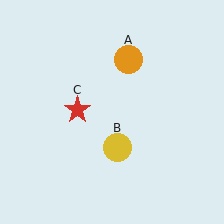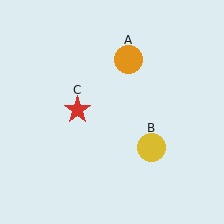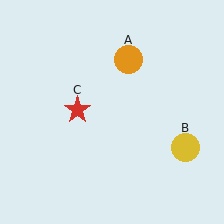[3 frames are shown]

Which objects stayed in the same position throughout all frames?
Orange circle (object A) and red star (object C) remained stationary.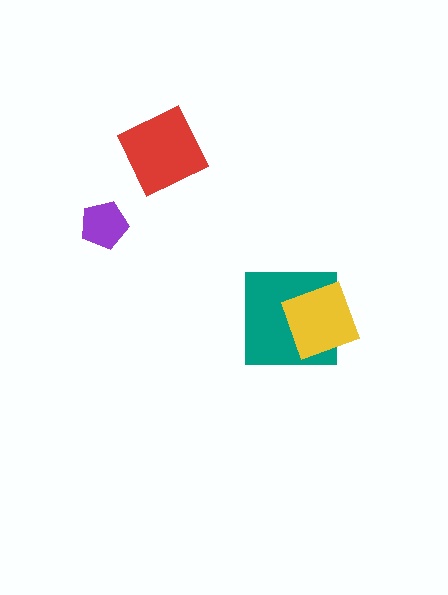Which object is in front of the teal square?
The yellow diamond is in front of the teal square.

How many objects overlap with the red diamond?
0 objects overlap with the red diamond.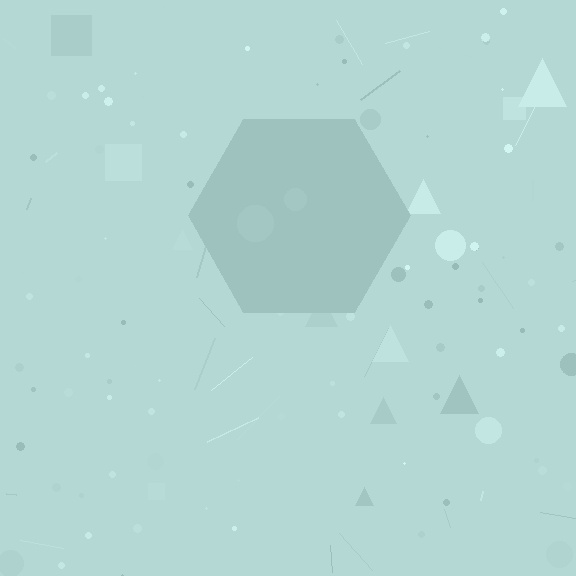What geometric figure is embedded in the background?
A hexagon is embedded in the background.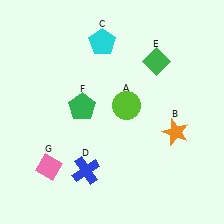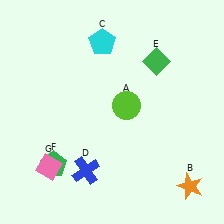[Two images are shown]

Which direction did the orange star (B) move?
The orange star (B) moved down.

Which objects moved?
The objects that moved are: the orange star (B), the green pentagon (F).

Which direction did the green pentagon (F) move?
The green pentagon (F) moved down.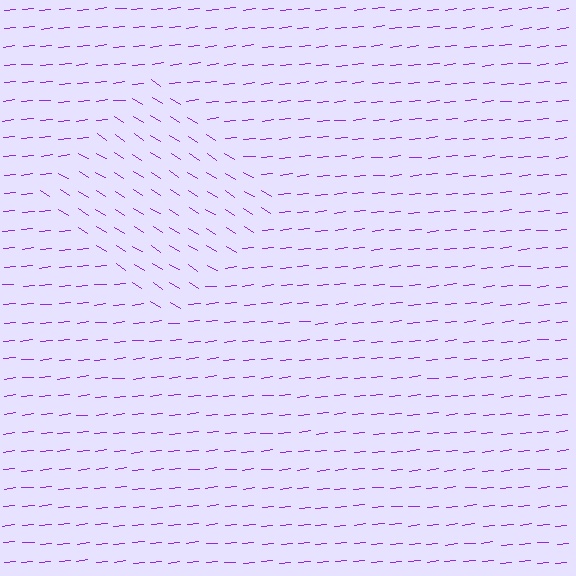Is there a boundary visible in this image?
Yes, there is a texture boundary formed by a change in line orientation.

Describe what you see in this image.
The image is filled with small purple line segments. A diamond region in the image has lines oriented differently from the surrounding lines, creating a visible texture boundary.